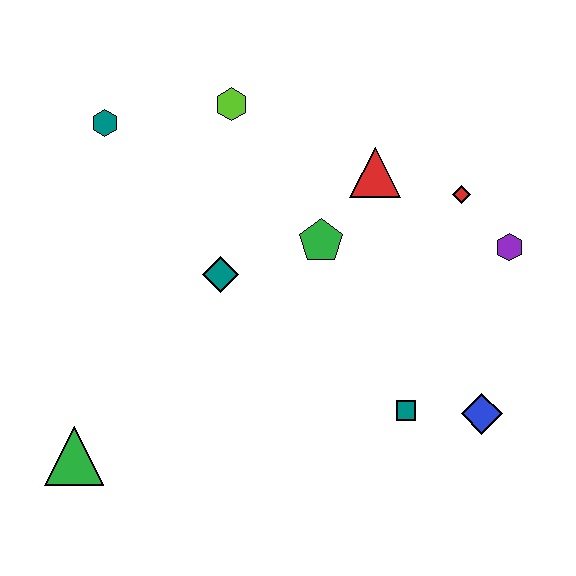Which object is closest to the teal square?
The blue diamond is closest to the teal square.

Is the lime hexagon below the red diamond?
No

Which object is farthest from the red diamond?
The green triangle is farthest from the red diamond.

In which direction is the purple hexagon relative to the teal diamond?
The purple hexagon is to the right of the teal diamond.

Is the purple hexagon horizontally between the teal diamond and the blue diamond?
No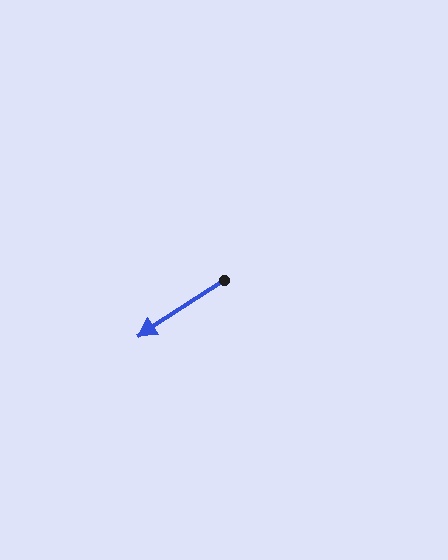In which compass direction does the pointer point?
Southwest.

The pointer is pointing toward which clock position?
Roughly 8 o'clock.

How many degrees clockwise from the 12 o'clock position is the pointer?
Approximately 237 degrees.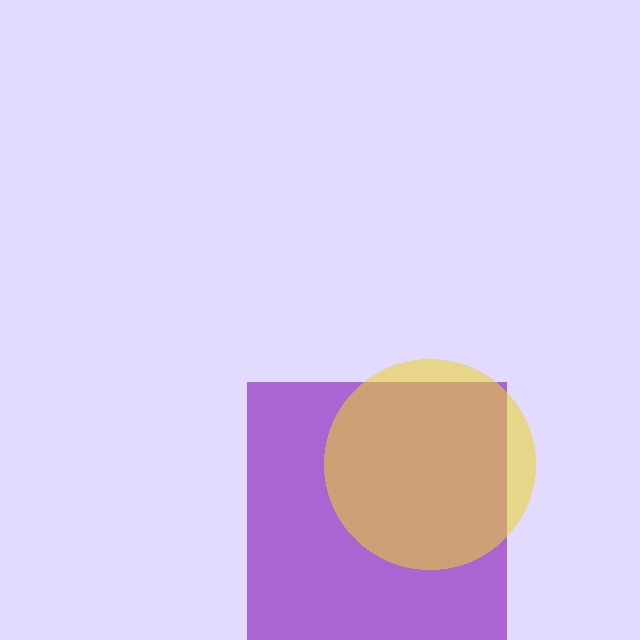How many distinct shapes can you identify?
There are 2 distinct shapes: a purple square, a yellow circle.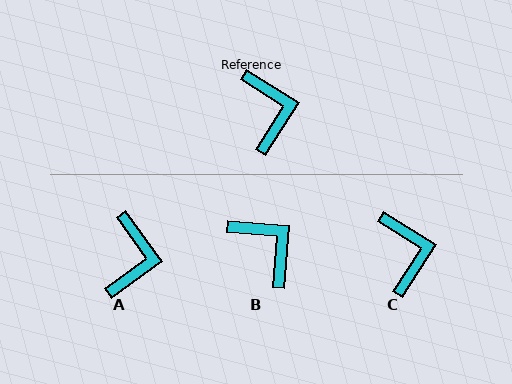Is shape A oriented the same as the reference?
No, it is off by about 22 degrees.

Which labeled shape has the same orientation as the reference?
C.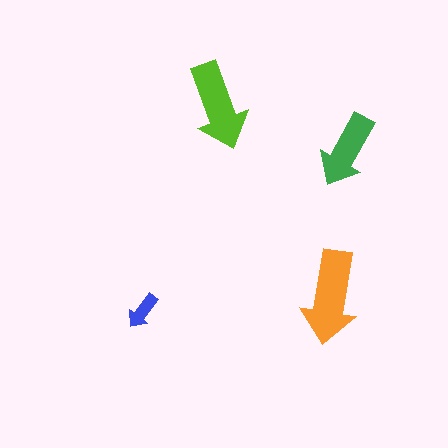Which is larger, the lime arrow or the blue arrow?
The lime one.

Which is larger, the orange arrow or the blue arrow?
The orange one.